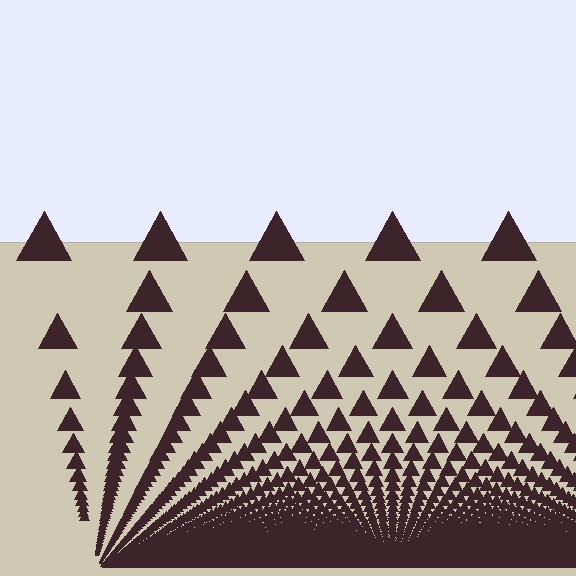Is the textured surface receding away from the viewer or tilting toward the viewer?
The surface appears to tilt toward the viewer. Texture elements get larger and sparser toward the top.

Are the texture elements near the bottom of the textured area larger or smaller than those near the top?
Smaller. The gradient is inverted — elements near the bottom are smaller and denser.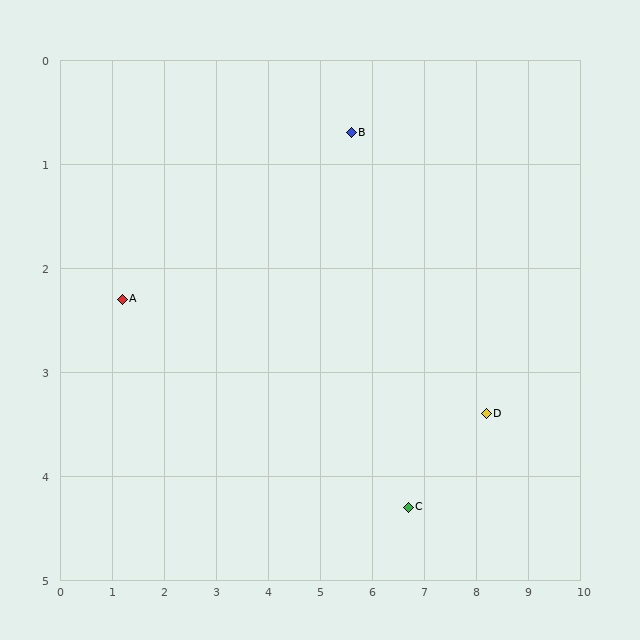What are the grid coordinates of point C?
Point C is at approximately (6.7, 4.3).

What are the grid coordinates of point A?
Point A is at approximately (1.2, 2.3).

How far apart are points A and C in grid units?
Points A and C are about 5.9 grid units apart.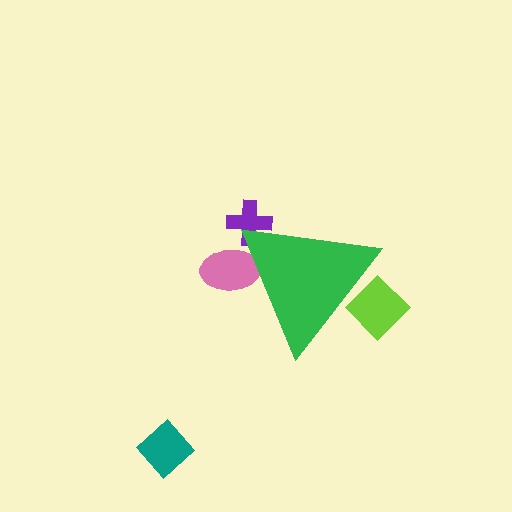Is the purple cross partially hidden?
Yes, the purple cross is partially hidden behind the green triangle.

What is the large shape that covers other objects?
A green triangle.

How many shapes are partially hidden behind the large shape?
3 shapes are partially hidden.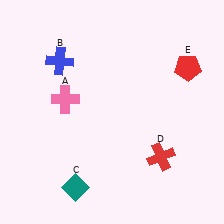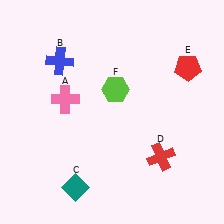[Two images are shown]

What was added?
A lime hexagon (F) was added in Image 2.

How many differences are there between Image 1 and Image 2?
There is 1 difference between the two images.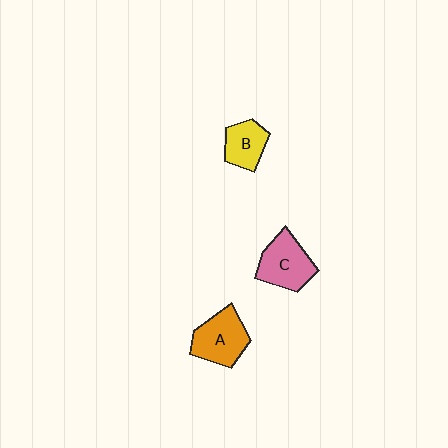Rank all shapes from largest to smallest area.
From largest to smallest: A (orange), C (pink), B (yellow).